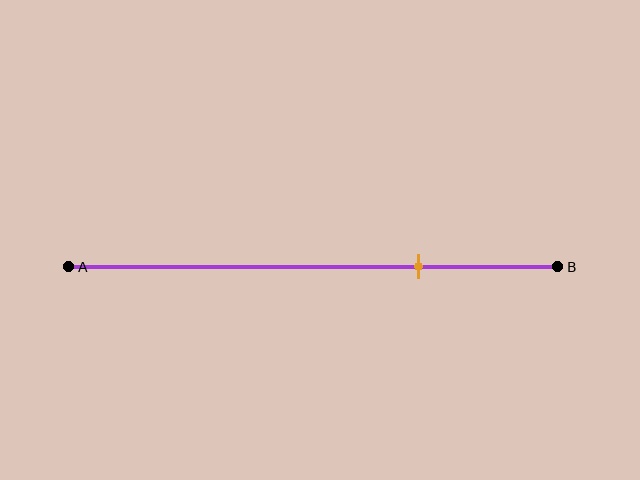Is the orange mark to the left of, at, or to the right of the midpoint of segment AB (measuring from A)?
The orange mark is to the right of the midpoint of segment AB.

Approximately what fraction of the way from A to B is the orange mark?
The orange mark is approximately 70% of the way from A to B.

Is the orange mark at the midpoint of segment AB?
No, the mark is at about 70% from A, not at the 50% midpoint.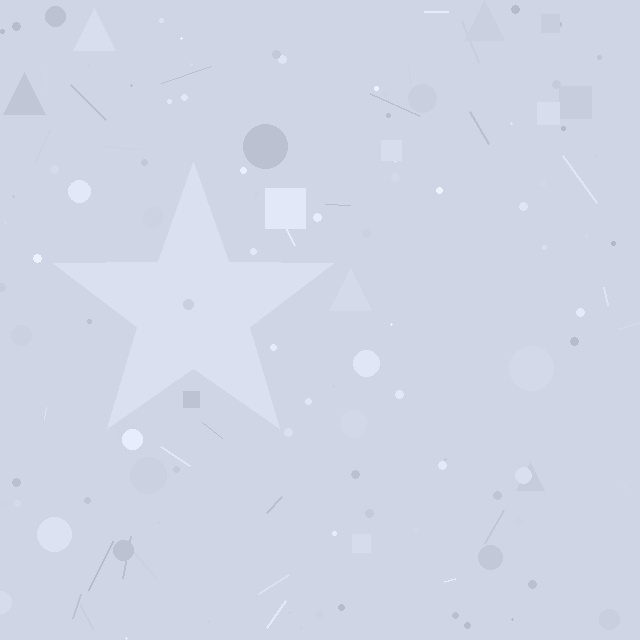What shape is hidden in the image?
A star is hidden in the image.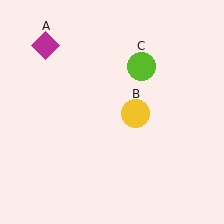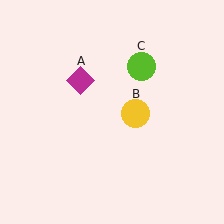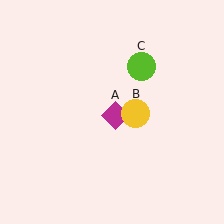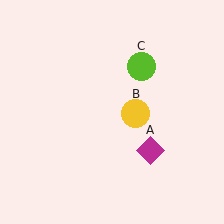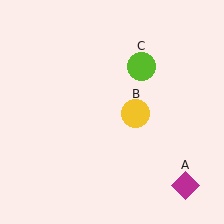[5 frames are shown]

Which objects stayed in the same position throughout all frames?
Yellow circle (object B) and lime circle (object C) remained stationary.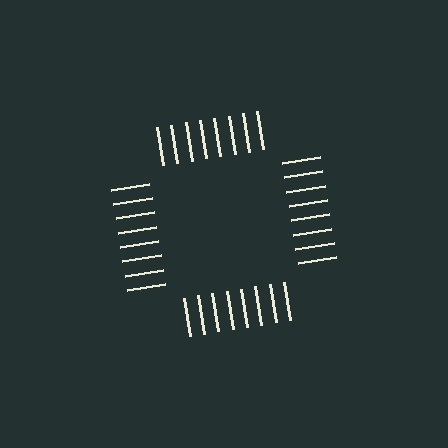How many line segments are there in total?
32 — 8 along each of the 4 edges.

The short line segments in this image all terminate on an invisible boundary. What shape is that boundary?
An illusory square — the line segments terminate on its edges but no continuous stroke is drawn.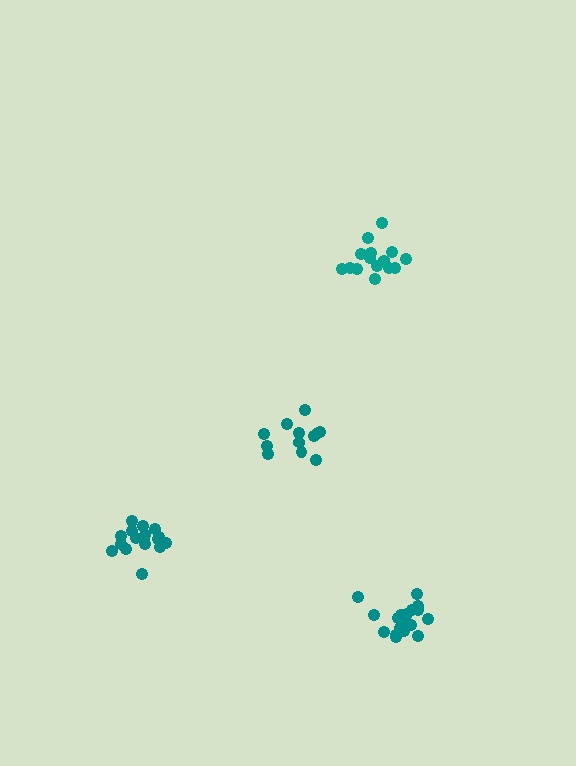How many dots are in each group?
Group 1: 15 dots, Group 2: 12 dots, Group 3: 17 dots, Group 4: 18 dots (62 total).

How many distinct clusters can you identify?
There are 4 distinct clusters.